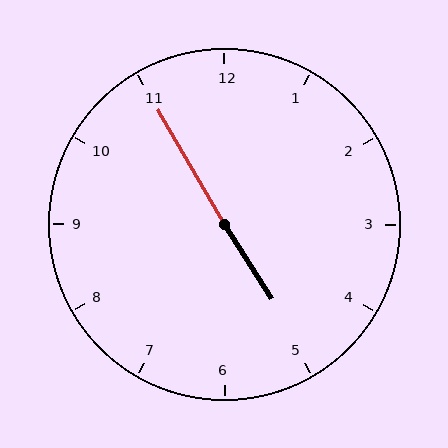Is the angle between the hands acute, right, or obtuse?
It is obtuse.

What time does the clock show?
4:55.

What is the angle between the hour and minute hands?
Approximately 178 degrees.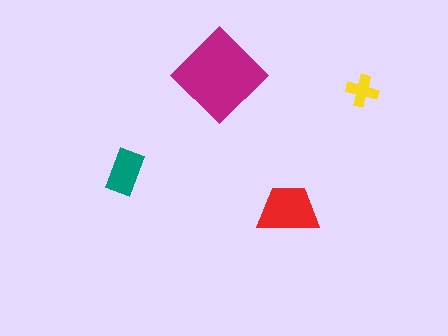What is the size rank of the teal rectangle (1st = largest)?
3rd.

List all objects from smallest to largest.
The yellow cross, the teal rectangle, the red trapezoid, the magenta diamond.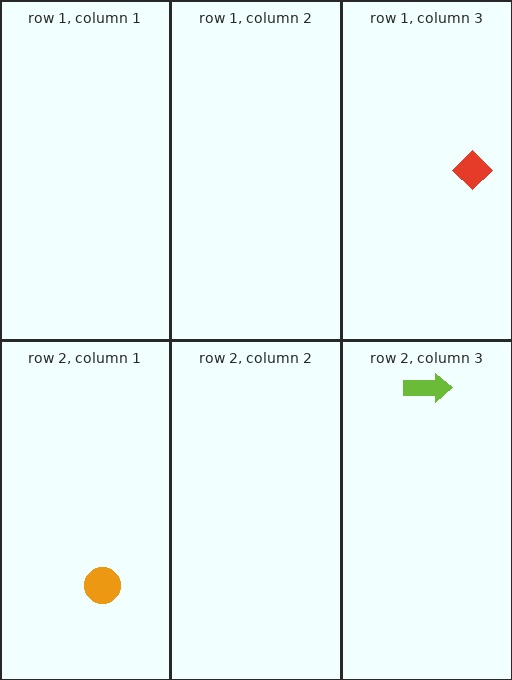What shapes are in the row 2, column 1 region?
The orange circle.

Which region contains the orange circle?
The row 2, column 1 region.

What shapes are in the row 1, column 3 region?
The red diamond.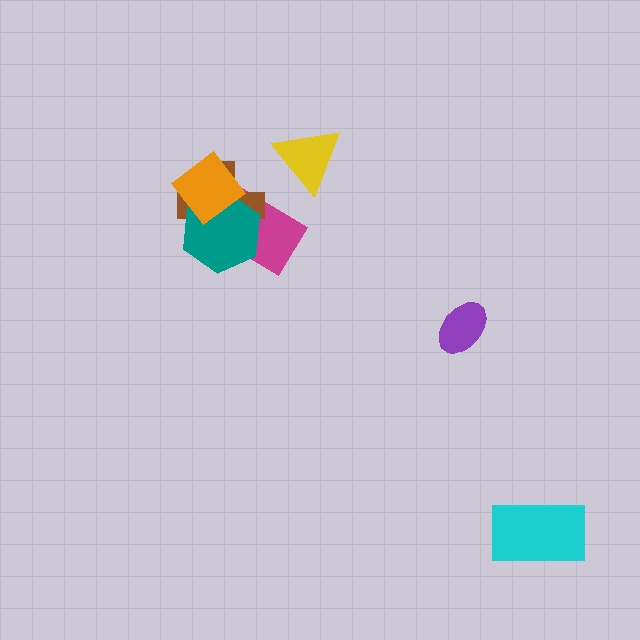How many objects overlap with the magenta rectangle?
3 objects overlap with the magenta rectangle.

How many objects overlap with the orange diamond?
3 objects overlap with the orange diamond.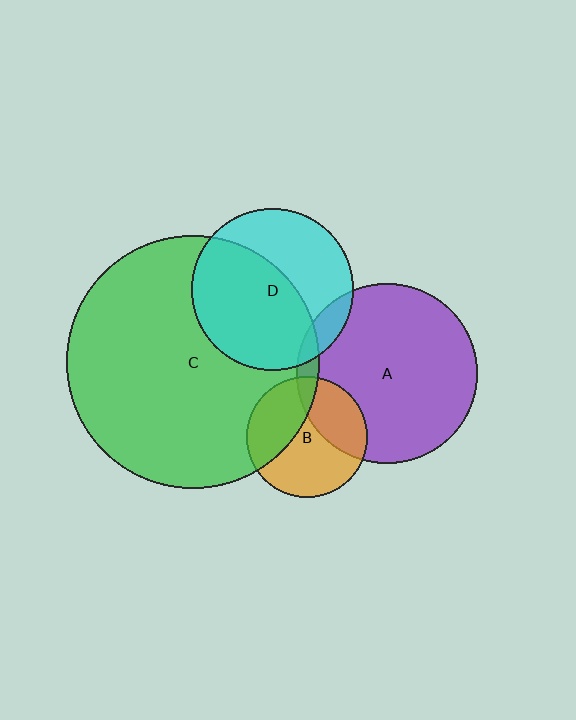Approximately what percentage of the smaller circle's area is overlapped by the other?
Approximately 35%.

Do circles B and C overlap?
Yes.